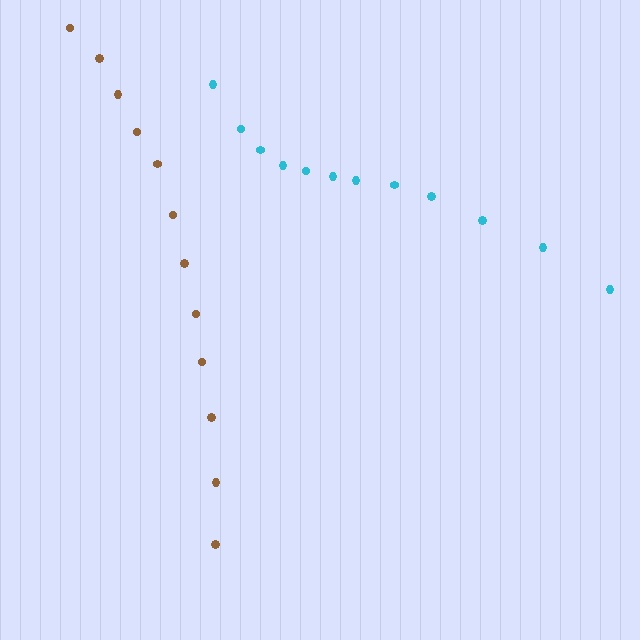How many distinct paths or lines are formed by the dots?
There are 2 distinct paths.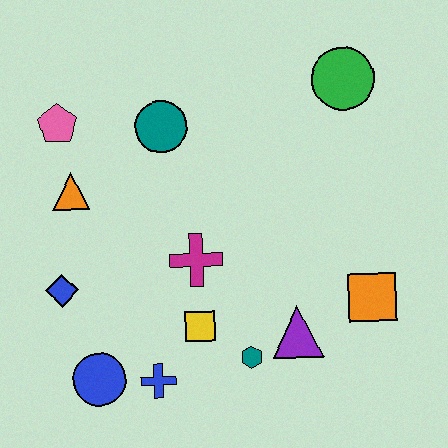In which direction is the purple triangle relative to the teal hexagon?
The purple triangle is to the right of the teal hexagon.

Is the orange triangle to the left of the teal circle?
Yes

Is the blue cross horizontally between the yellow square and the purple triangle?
No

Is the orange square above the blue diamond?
No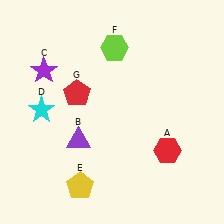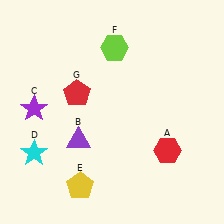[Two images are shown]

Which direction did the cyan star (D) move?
The cyan star (D) moved down.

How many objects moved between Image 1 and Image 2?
2 objects moved between the two images.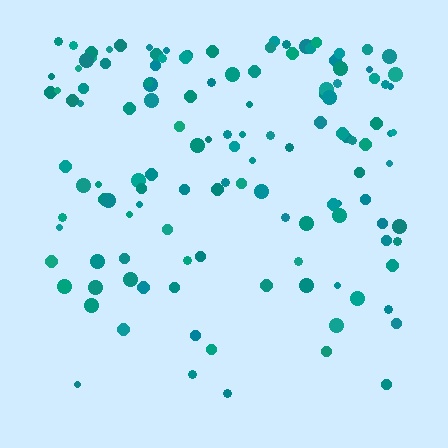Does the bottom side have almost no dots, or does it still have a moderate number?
Still a moderate number, just noticeably fewer than the top.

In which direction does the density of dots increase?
From bottom to top, with the top side densest.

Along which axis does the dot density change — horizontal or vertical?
Vertical.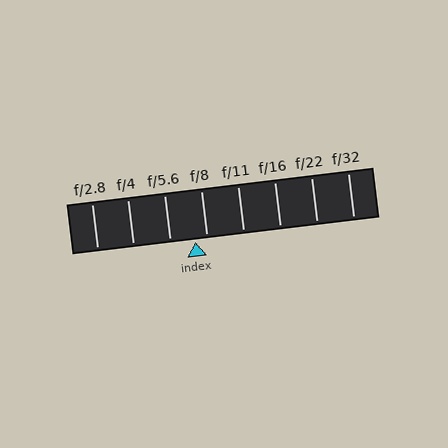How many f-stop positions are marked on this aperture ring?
There are 8 f-stop positions marked.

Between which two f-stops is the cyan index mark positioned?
The index mark is between f/5.6 and f/8.